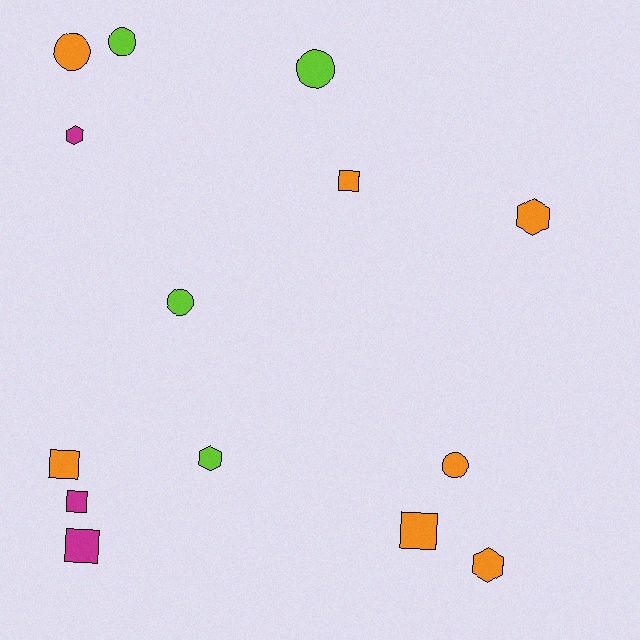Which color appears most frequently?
Orange, with 7 objects.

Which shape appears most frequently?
Square, with 5 objects.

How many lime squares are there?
There are no lime squares.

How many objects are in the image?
There are 14 objects.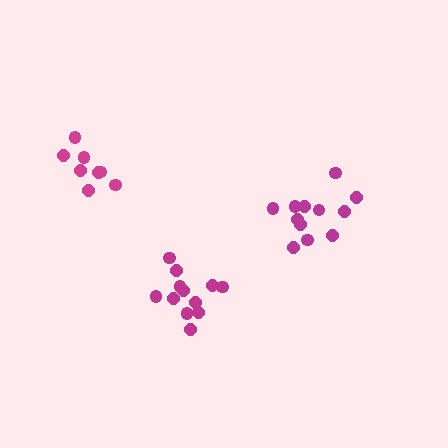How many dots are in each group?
Group 1: 12 dots, Group 2: 8 dots, Group 3: 12 dots (32 total).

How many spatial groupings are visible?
There are 3 spatial groupings.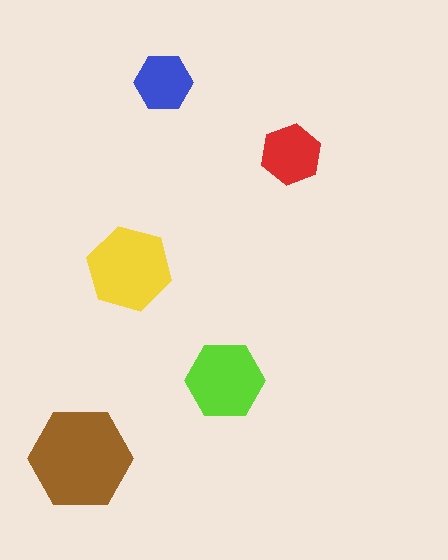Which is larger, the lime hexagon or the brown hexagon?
The brown one.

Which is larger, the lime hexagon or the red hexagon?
The lime one.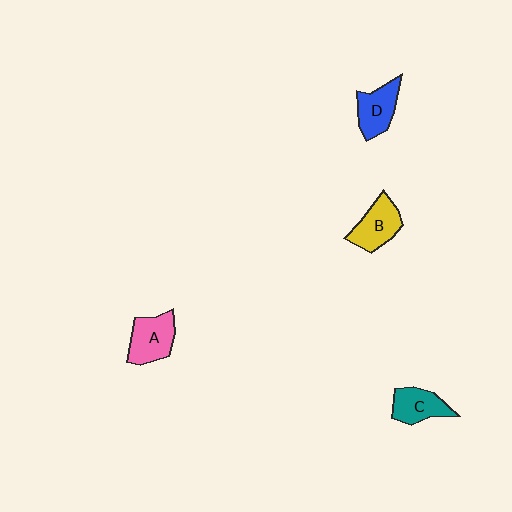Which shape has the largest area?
Shape A (pink).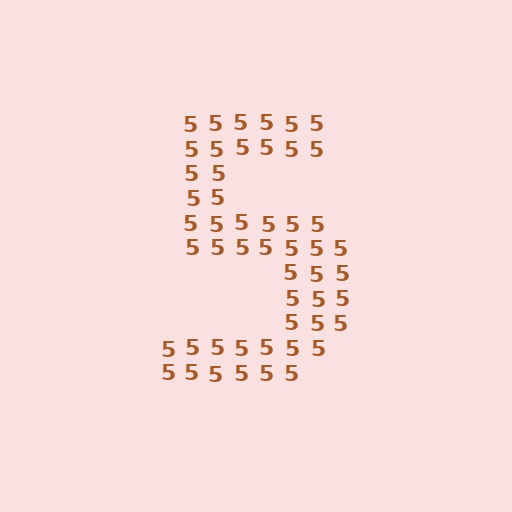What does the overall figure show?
The overall figure shows the digit 5.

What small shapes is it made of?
It is made of small digit 5's.